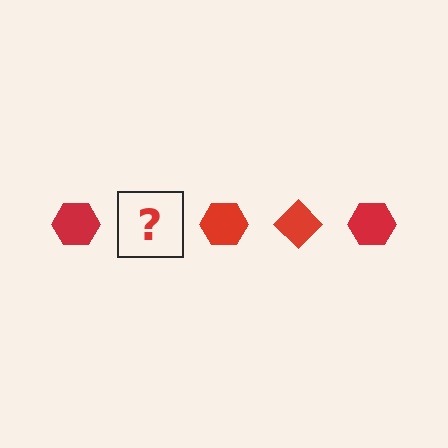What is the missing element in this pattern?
The missing element is a red diamond.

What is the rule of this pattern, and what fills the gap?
The rule is that the pattern cycles through hexagon, diamond shapes in red. The gap should be filled with a red diamond.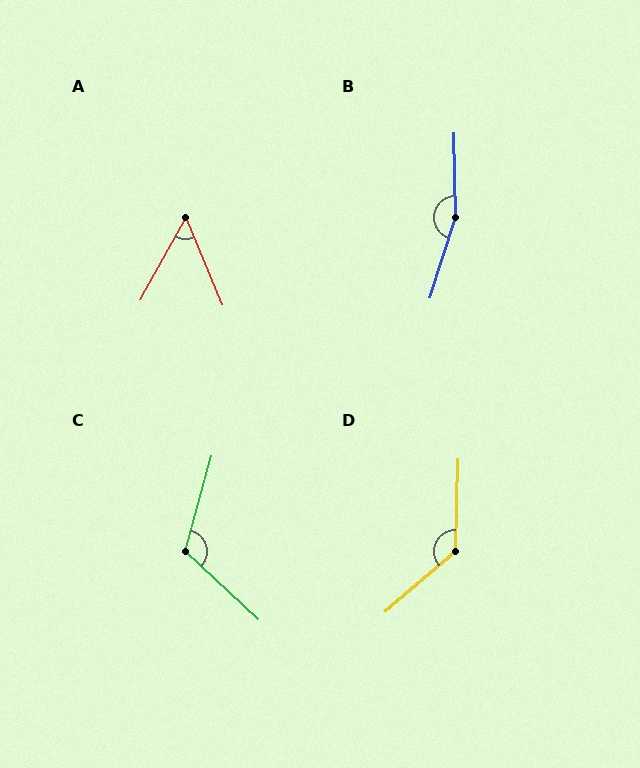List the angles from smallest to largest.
A (52°), C (117°), D (133°), B (161°).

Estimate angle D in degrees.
Approximately 133 degrees.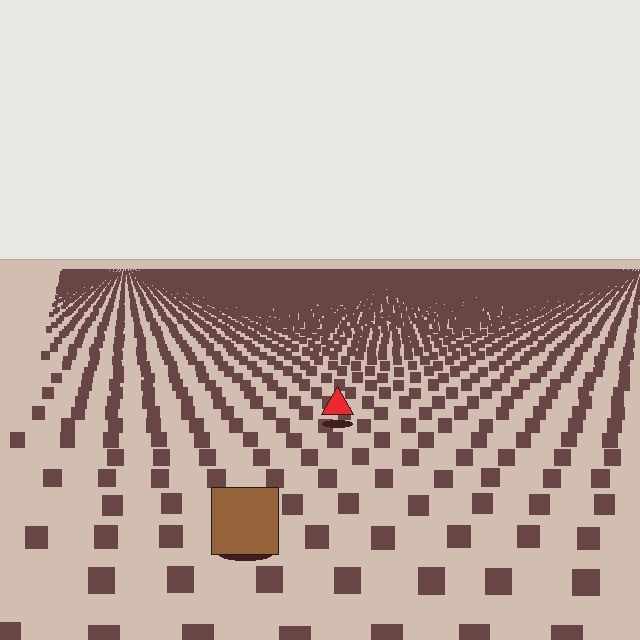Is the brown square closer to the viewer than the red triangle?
Yes. The brown square is closer — you can tell from the texture gradient: the ground texture is coarser near it.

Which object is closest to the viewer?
The brown square is closest. The texture marks near it are larger and more spread out.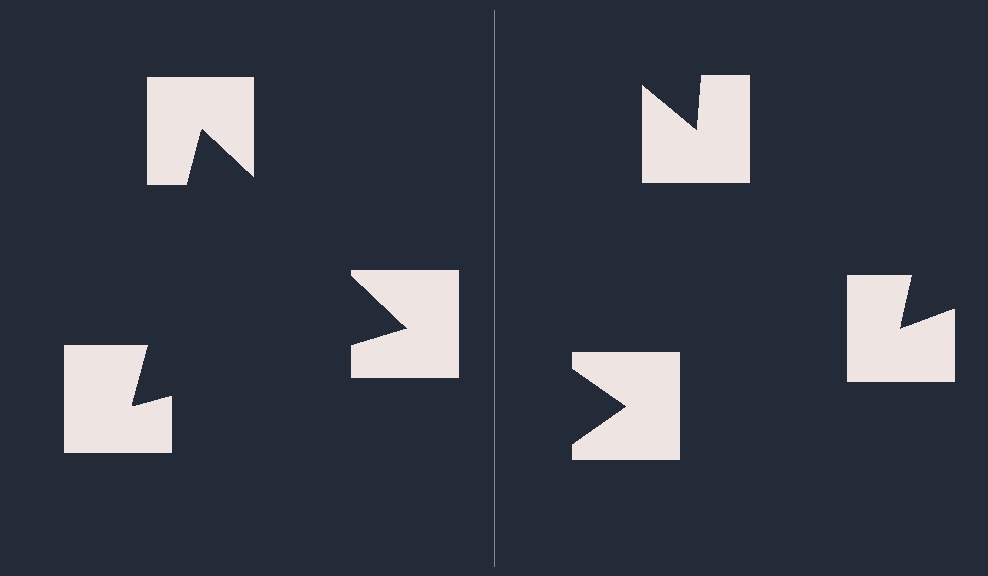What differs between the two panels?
The notched squares are positioned identically on both sides; only the wedge orientations differ. On the left they align to a triangle; on the right they are misaligned.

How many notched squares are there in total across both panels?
6 — 3 on each side.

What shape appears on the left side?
An illusory triangle.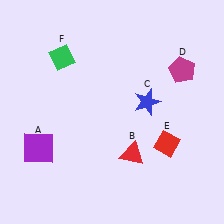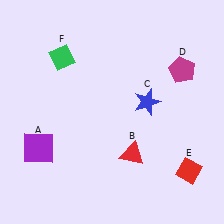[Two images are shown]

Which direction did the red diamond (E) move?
The red diamond (E) moved down.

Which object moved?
The red diamond (E) moved down.